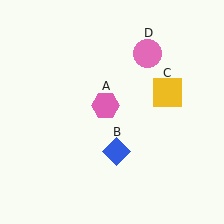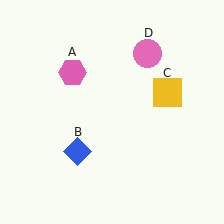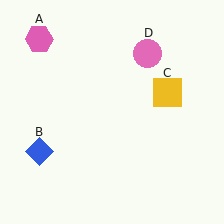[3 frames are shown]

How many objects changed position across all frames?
2 objects changed position: pink hexagon (object A), blue diamond (object B).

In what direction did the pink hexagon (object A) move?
The pink hexagon (object A) moved up and to the left.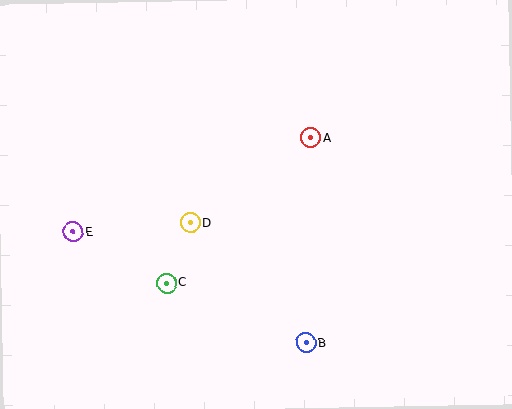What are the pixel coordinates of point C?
Point C is at (167, 283).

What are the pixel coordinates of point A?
Point A is at (310, 138).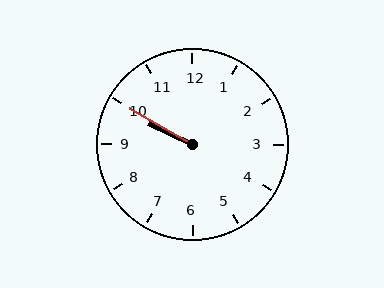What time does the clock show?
9:50.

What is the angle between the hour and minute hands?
Approximately 5 degrees.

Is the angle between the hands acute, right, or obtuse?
It is acute.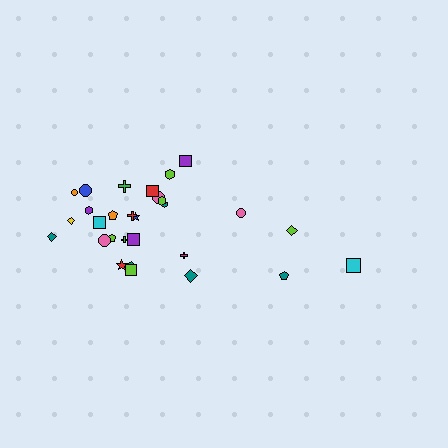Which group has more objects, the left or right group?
The left group.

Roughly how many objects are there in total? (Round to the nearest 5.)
Roughly 30 objects in total.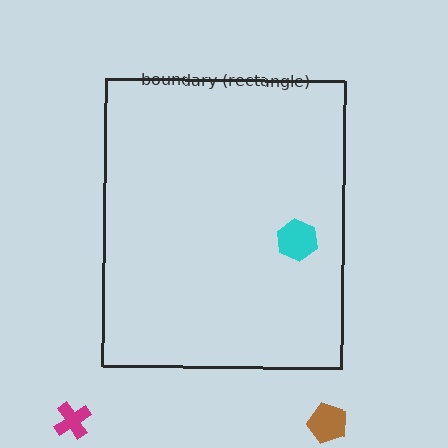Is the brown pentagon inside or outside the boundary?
Outside.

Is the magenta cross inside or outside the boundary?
Outside.